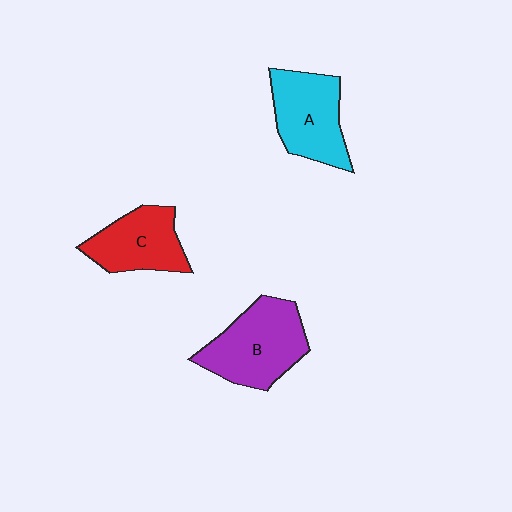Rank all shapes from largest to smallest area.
From largest to smallest: B (purple), A (cyan), C (red).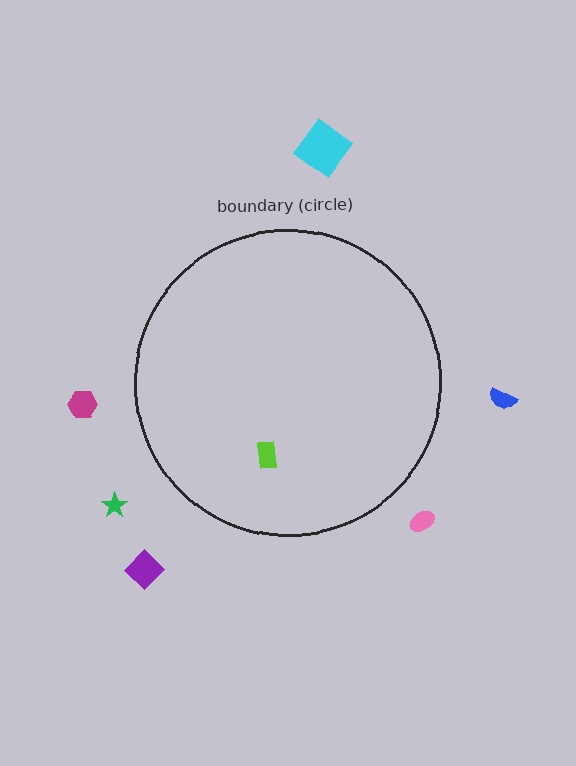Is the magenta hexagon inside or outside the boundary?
Outside.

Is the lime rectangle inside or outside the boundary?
Inside.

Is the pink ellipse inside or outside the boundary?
Outside.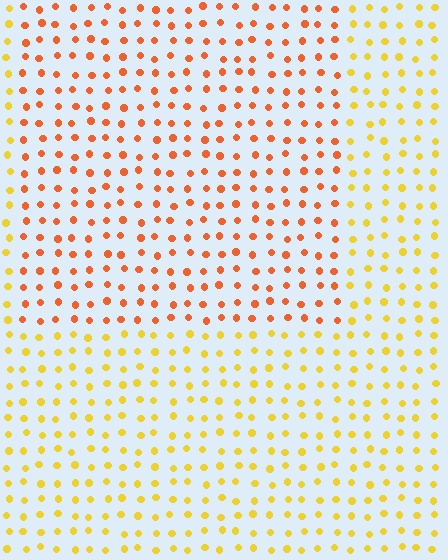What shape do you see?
I see a rectangle.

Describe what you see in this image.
The image is filled with small yellow elements in a uniform arrangement. A rectangle-shaped region is visible where the elements are tinted to a slightly different hue, forming a subtle color boundary.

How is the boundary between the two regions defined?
The boundary is defined purely by a slight shift in hue (about 36 degrees). Spacing, size, and orientation are identical on both sides.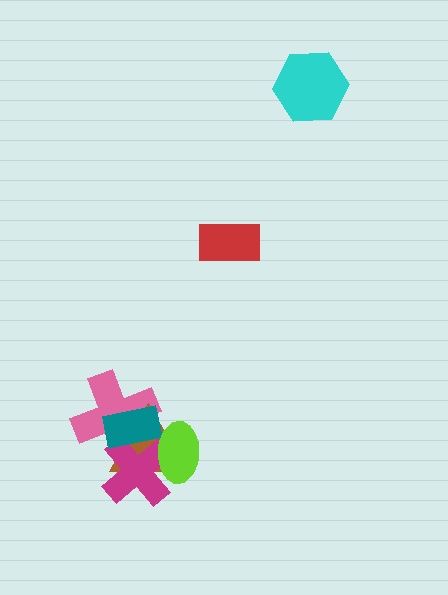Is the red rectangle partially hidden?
No, no other shape covers it.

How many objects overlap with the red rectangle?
0 objects overlap with the red rectangle.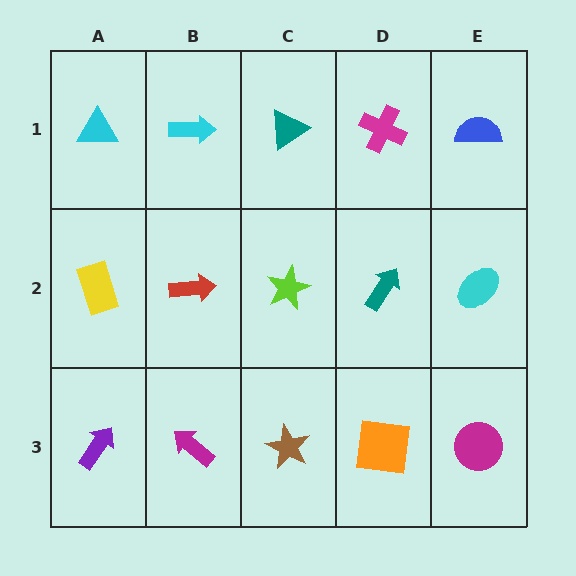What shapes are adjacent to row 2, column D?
A magenta cross (row 1, column D), an orange square (row 3, column D), a lime star (row 2, column C), a cyan ellipse (row 2, column E).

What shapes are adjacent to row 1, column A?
A yellow rectangle (row 2, column A), a cyan arrow (row 1, column B).